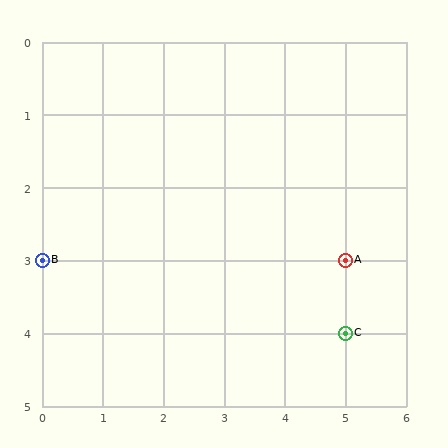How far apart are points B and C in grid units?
Points B and C are 5 columns and 1 row apart (about 5.1 grid units diagonally).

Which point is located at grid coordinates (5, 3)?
Point A is at (5, 3).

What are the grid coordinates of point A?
Point A is at grid coordinates (5, 3).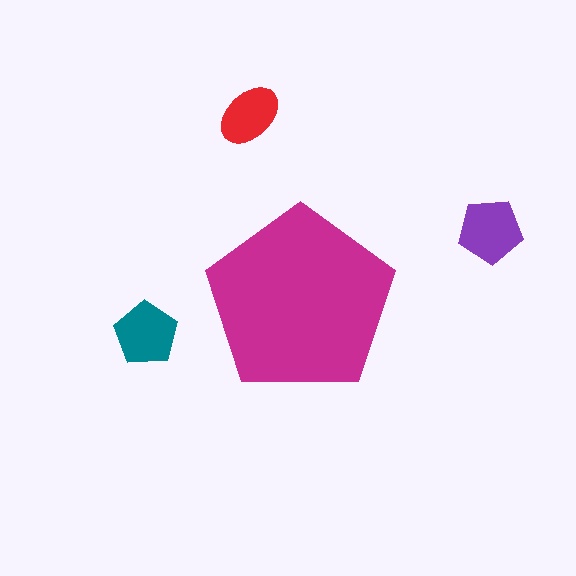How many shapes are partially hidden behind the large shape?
0 shapes are partially hidden.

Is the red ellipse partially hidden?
No, the red ellipse is fully visible.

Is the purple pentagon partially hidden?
No, the purple pentagon is fully visible.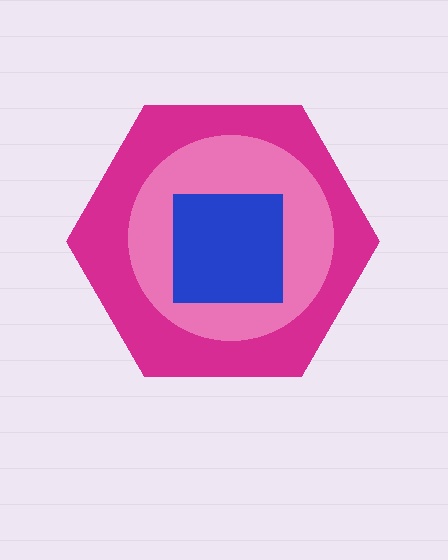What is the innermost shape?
The blue square.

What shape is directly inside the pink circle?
The blue square.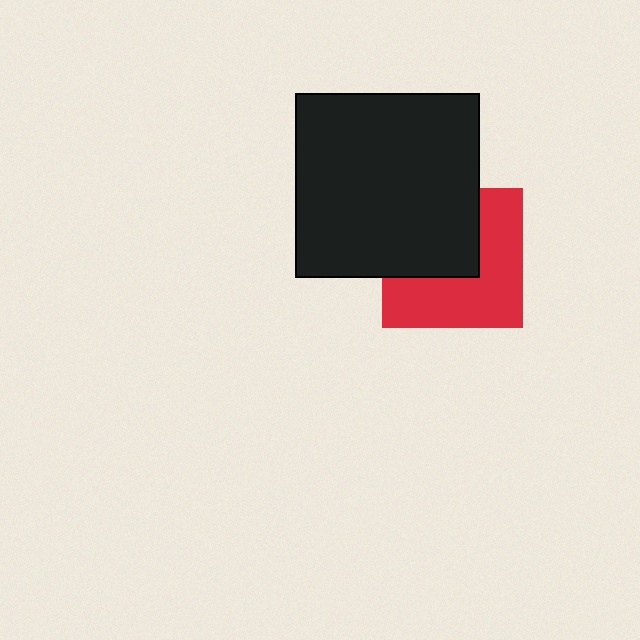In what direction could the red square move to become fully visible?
The red square could move toward the lower-right. That would shift it out from behind the black square entirely.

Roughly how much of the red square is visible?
About half of it is visible (roughly 56%).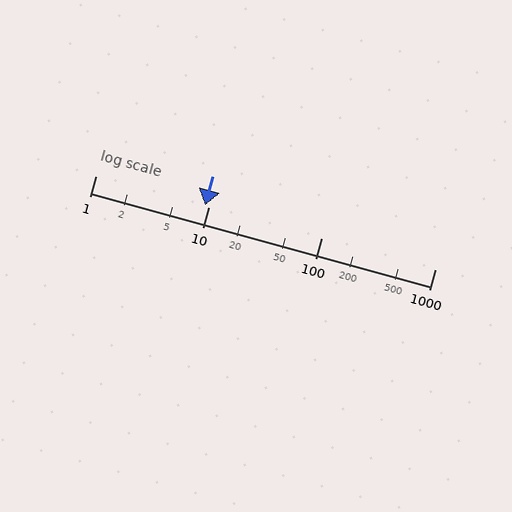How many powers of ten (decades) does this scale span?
The scale spans 3 decades, from 1 to 1000.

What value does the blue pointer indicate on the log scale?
The pointer indicates approximately 9.3.